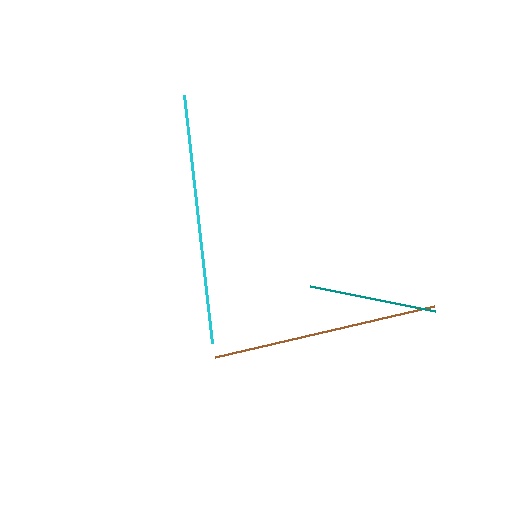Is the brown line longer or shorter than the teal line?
The brown line is longer than the teal line.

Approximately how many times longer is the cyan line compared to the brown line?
The cyan line is approximately 1.1 times the length of the brown line.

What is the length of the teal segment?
The teal segment is approximately 127 pixels long.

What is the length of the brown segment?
The brown segment is approximately 225 pixels long.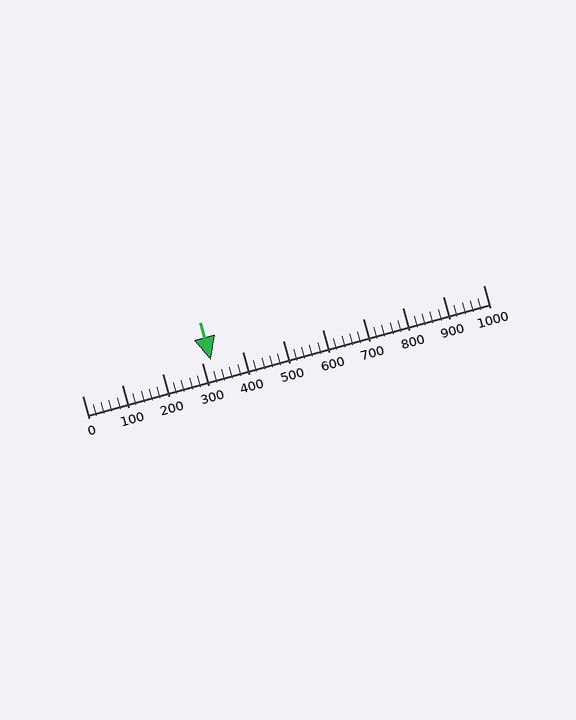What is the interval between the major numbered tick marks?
The major tick marks are spaced 100 units apart.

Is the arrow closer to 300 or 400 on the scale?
The arrow is closer to 300.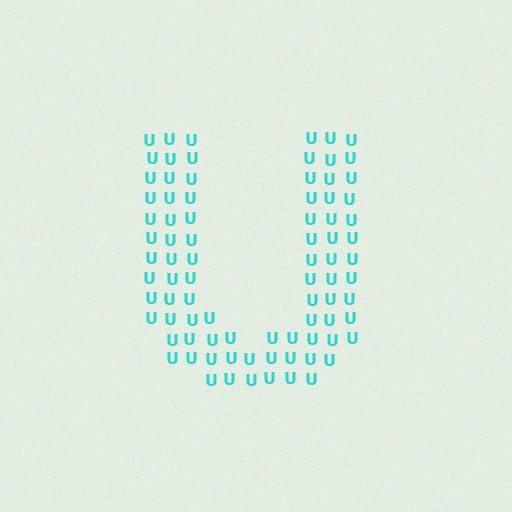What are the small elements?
The small elements are letter U's.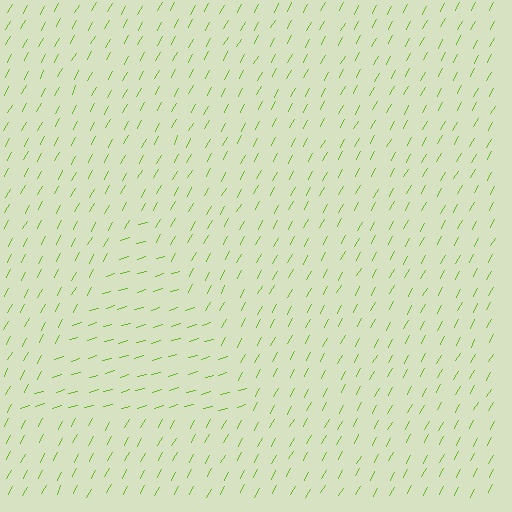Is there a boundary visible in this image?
Yes, there is a texture boundary formed by a change in line orientation.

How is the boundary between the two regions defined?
The boundary is defined purely by a change in line orientation (approximately 45 degrees difference). All lines are the same color and thickness.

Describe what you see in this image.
The image is filled with small lime line segments. A triangle region in the image has lines oriented differently from the surrounding lines, creating a visible texture boundary.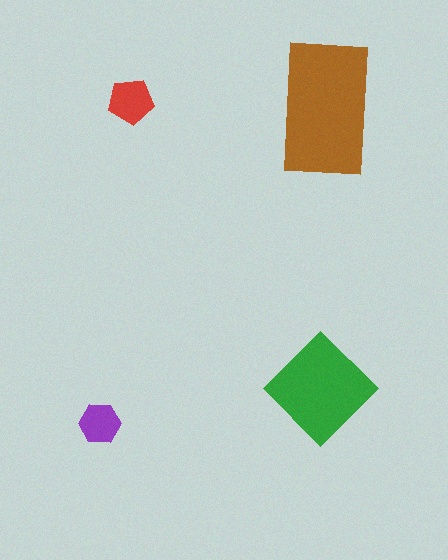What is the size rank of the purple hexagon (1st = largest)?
4th.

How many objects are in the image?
There are 4 objects in the image.